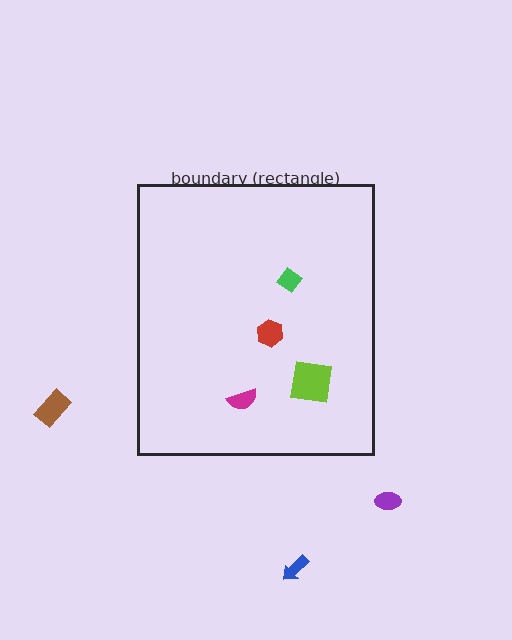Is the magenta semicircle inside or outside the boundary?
Inside.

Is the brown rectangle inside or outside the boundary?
Outside.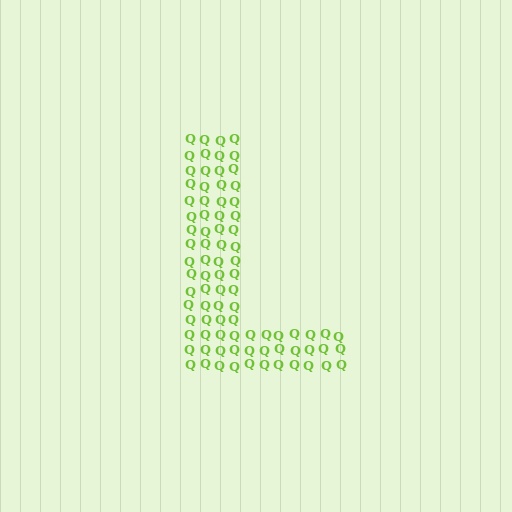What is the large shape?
The large shape is the letter L.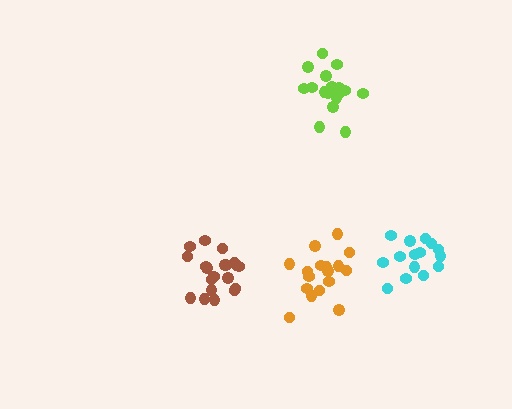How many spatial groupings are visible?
There are 4 spatial groupings.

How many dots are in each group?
Group 1: 17 dots, Group 2: 15 dots, Group 3: 20 dots, Group 4: 17 dots (69 total).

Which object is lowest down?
The orange cluster is bottommost.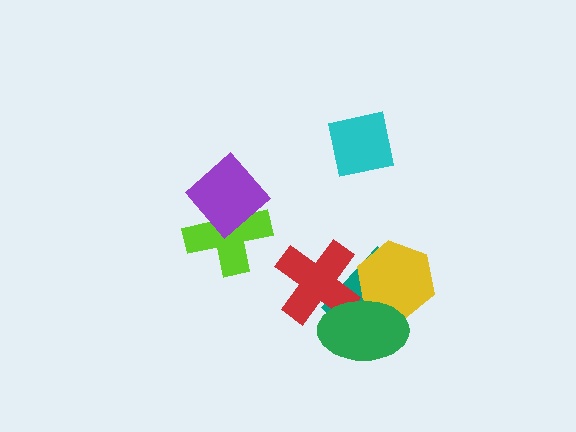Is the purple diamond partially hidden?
No, no other shape covers it.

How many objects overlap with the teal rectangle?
3 objects overlap with the teal rectangle.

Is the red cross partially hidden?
Yes, it is partially covered by another shape.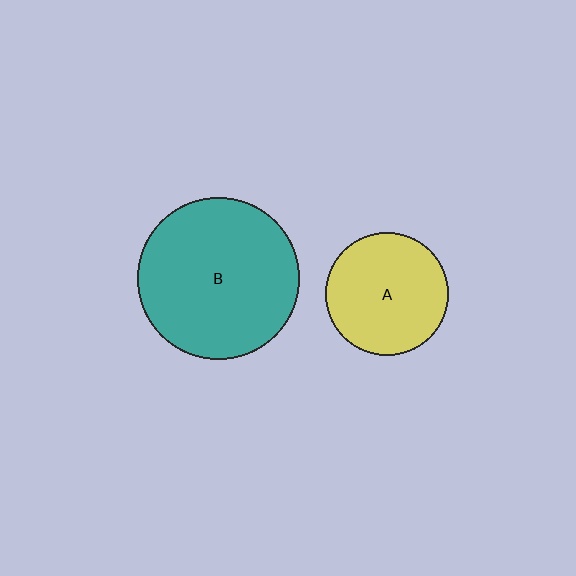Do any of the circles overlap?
No, none of the circles overlap.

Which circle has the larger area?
Circle B (teal).